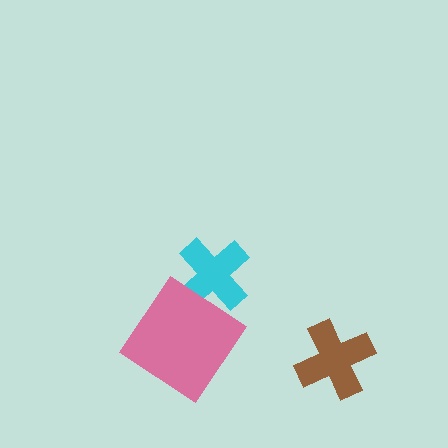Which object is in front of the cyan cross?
The pink diamond is in front of the cyan cross.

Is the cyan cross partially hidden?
Yes, it is partially covered by another shape.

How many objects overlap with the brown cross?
0 objects overlap with the brown cross.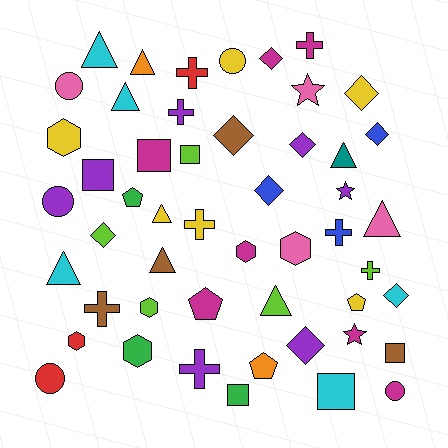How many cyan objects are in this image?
There are 5 cyan objects.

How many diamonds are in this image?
There are 9 diamonds.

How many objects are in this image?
There are 50 objects.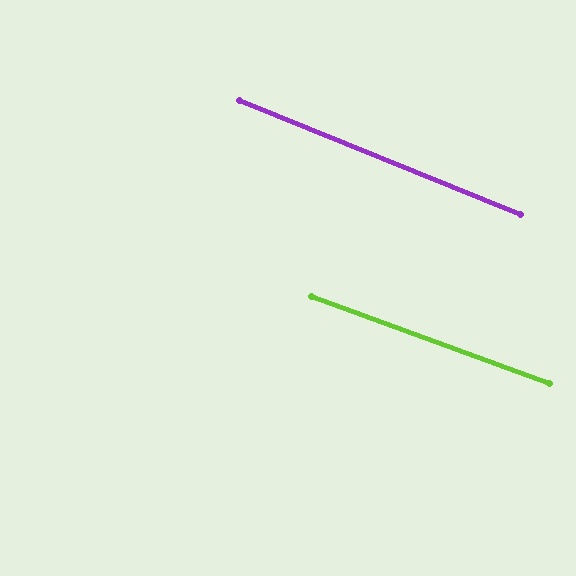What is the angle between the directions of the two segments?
Approximately 2 degrees.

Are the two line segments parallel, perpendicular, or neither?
Parallel — their directions differ by only 1.9°.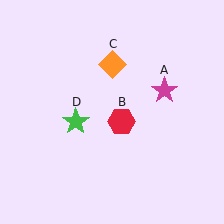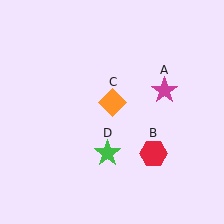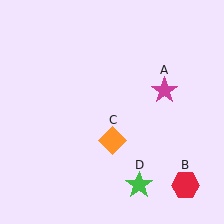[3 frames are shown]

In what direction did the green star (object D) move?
The green star (object D) moved down and to the right.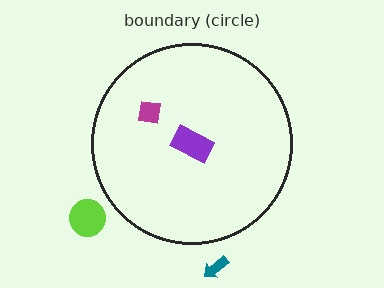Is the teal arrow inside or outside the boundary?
Outside.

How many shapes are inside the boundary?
2 inside, 2 outside.